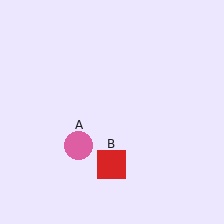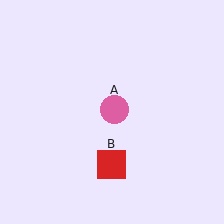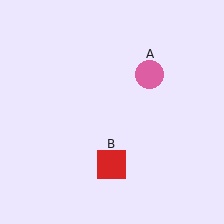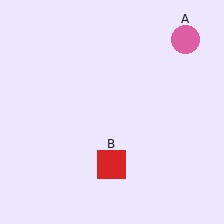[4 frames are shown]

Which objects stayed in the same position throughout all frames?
Red square (object B) remained stationary.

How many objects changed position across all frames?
1 object changed position: pink circle (object A).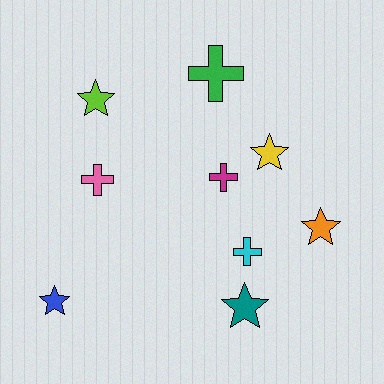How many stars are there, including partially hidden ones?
There are 5 stars.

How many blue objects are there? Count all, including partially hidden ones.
There is 1 blue object.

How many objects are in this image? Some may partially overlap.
There are 9 objects.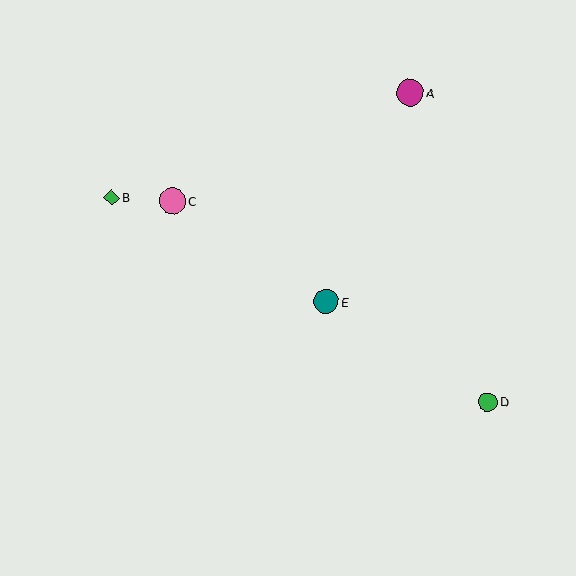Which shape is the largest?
The magenta circle (labeled A) is the largest.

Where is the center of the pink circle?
The center of the pink circle is at (172, 201).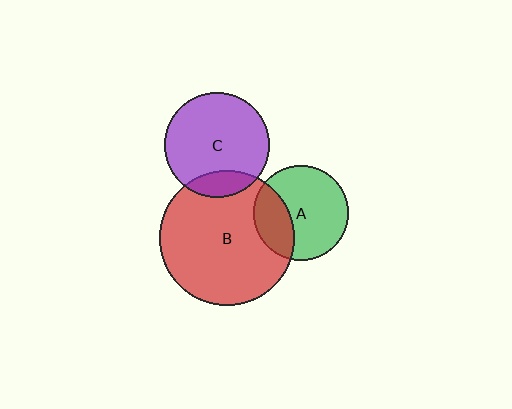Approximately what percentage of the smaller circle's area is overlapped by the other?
Approximately 30%.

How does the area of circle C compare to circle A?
Approximately 1.3 times.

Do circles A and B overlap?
Yes.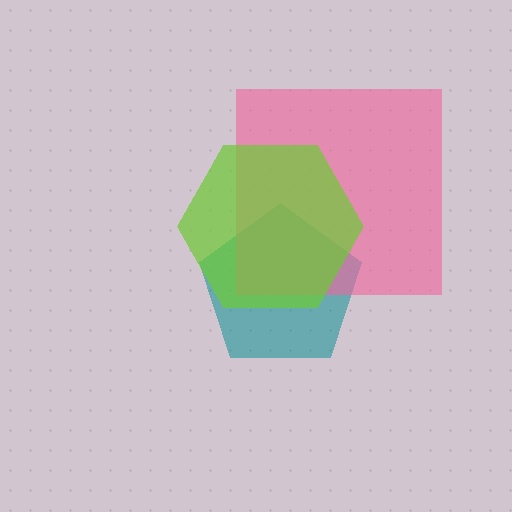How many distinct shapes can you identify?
There are 3 distinct shapes: a teal pentagon, a pink square, a lime hexagon.